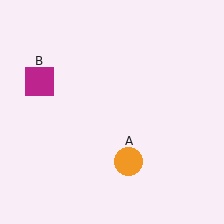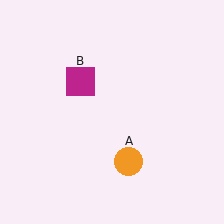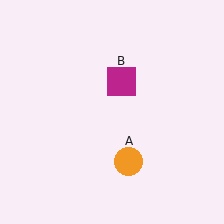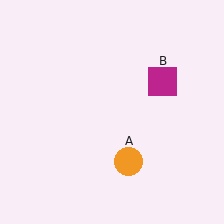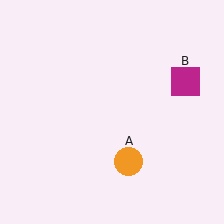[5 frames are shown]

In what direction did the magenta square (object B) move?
The magenta square (object B) moved right.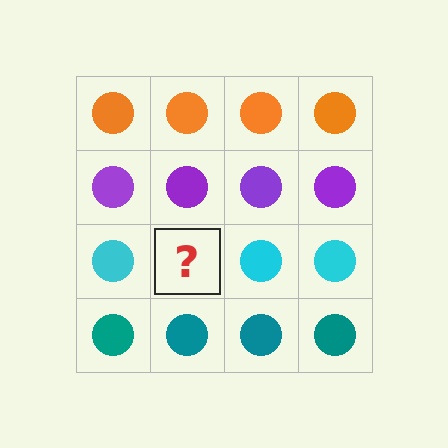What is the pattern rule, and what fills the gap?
The rule is that each row has a consistent color. The gap should be filled with a cyan circle.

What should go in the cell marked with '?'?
The missing cell should contain a cyan circle.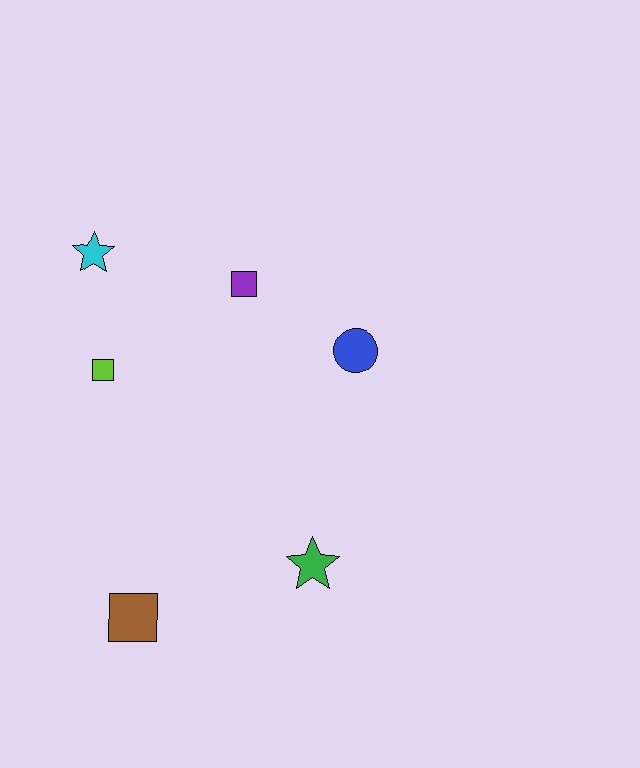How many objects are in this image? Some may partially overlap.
There are 6 objects.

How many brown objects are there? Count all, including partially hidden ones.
There is 1 brown object.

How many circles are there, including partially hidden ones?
There is 1 circle.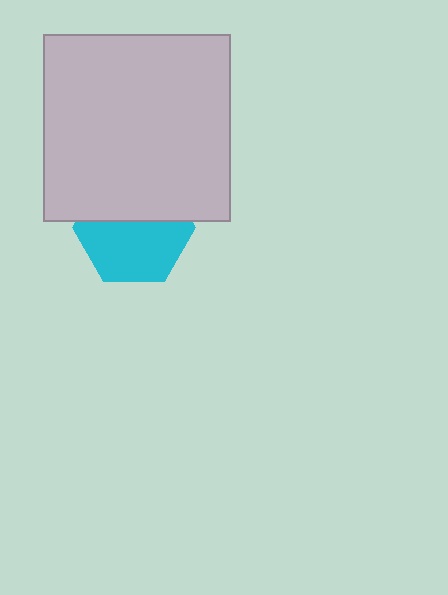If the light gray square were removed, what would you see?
You would see the complete cyan hexagon.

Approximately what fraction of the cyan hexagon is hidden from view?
Roughly 43% of the cyan hexagon is hidden behind the light gray square.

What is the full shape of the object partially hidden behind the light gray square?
The partially hidden object is a cyan hexagon.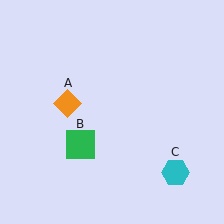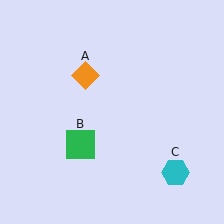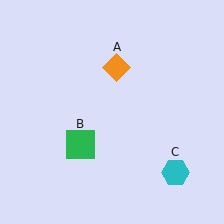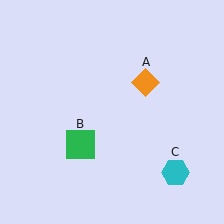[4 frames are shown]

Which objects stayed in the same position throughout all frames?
Green square (object B) and cyan hexagon (object C) remained stationary.